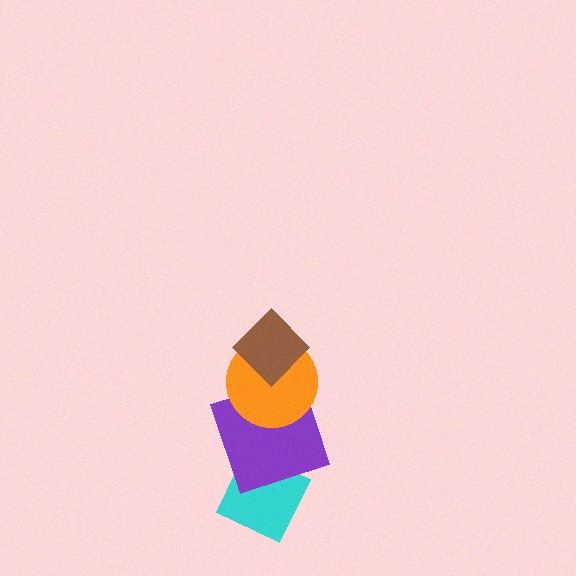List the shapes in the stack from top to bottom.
From top to bottom: the brown diamond, the orange circle, the purple square, the cyan diamond.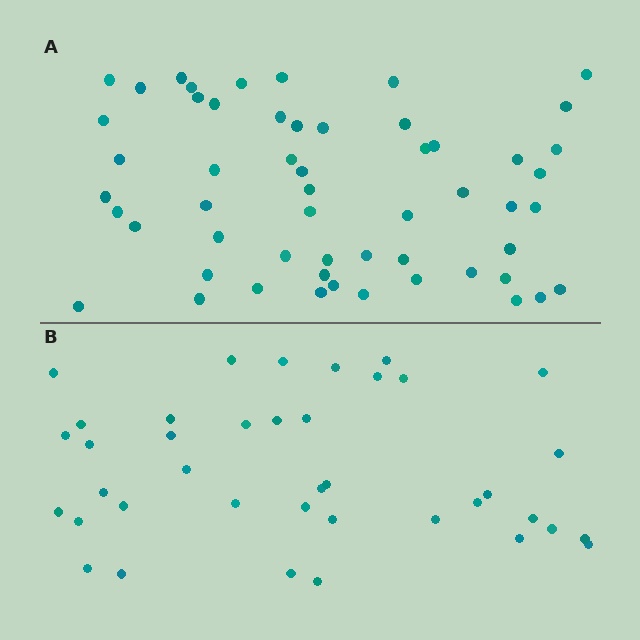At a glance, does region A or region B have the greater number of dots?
Region A (the top region) has more dots.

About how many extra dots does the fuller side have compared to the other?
Region A has approximately 15 more dots than region B.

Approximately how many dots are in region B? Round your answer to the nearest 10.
About 40 dots. (The exact count is 39, which rounds to 40.)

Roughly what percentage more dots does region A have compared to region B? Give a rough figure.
About 40% more.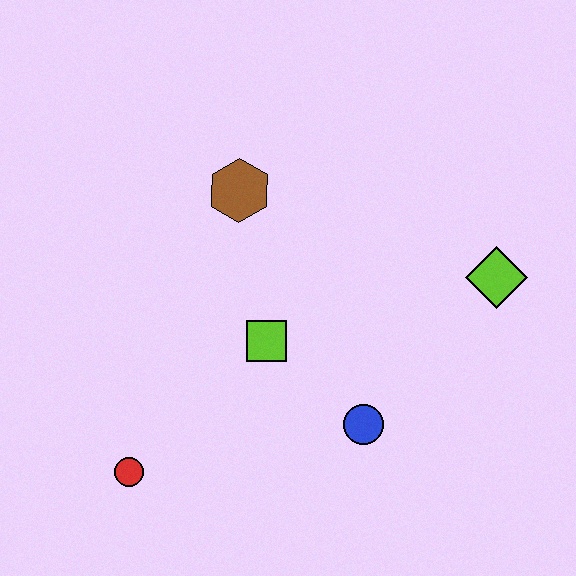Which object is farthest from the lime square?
The lime diamond is farthest from the lime square.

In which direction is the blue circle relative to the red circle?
The blue circle is to the right of the red circle.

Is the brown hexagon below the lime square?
No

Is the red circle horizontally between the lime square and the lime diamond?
No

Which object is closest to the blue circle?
The lime square is closest to the blue circle.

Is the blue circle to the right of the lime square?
Yes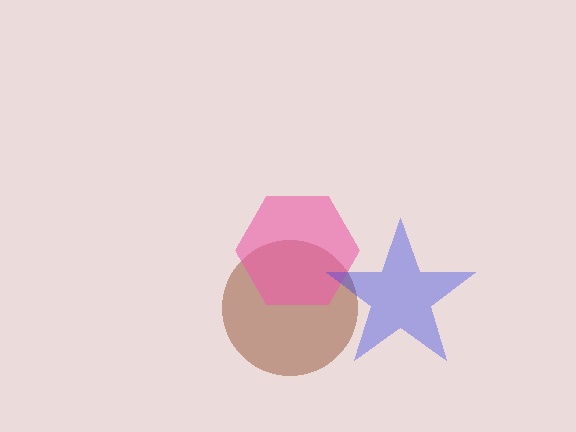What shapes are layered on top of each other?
The layered shapes are: a brown circle, a pink hexagon, a blue star.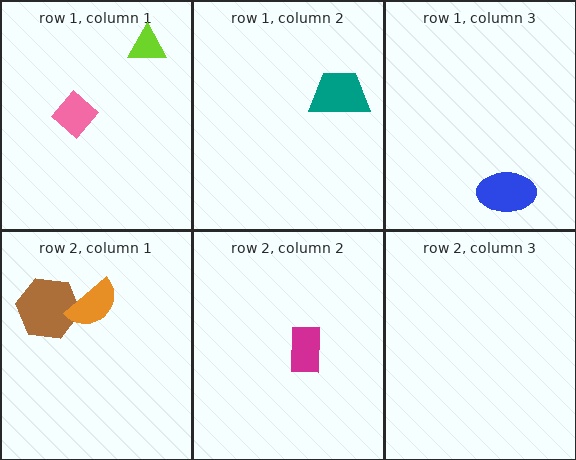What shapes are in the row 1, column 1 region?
The lime triangle, the pink diamond.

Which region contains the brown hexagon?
The row 2, column 1 region.